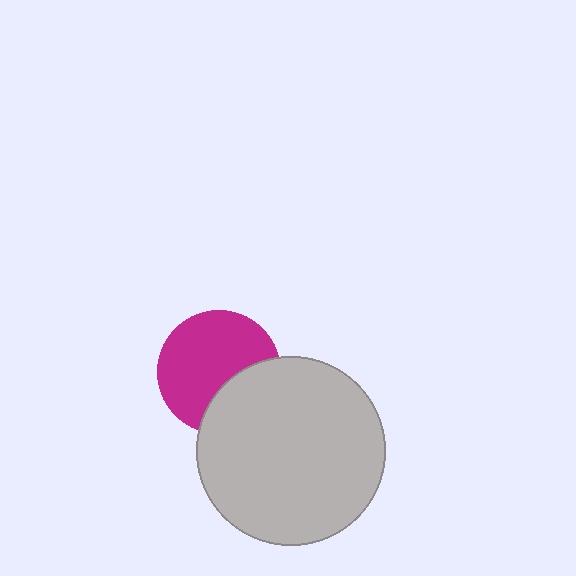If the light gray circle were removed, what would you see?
You would see the complete magenta circle.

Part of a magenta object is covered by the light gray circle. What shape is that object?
It is a circle.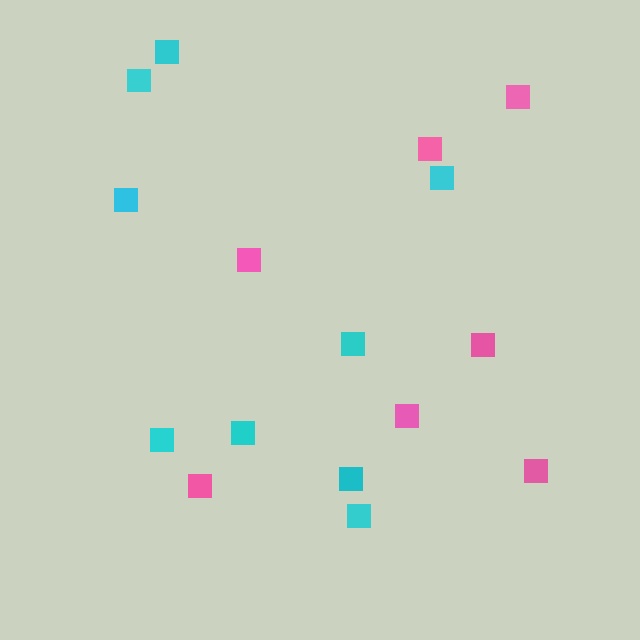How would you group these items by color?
There are 2 groups: one group of cyan squares (9) and one group of pink squares (7).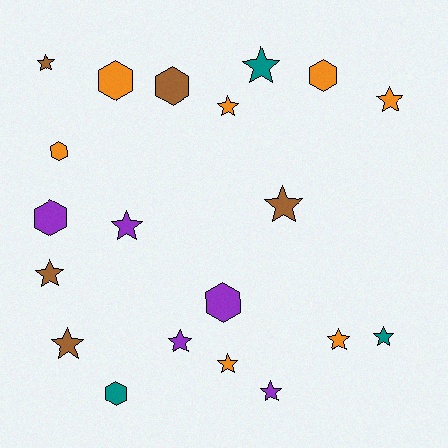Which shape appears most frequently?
Star, with 13 objects.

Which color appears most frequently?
Orange, with 7 objects.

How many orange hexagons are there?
There are 3 orange hexagons.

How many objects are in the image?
There are 20 objects.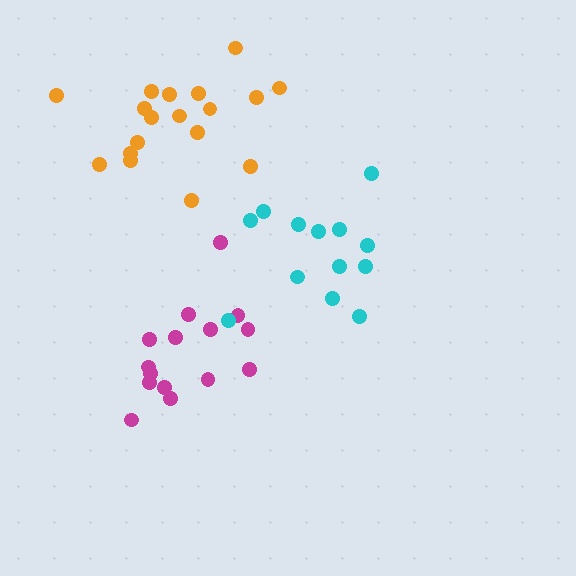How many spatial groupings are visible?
There are 3 spatial groupings.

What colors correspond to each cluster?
The clusters are colored: orange, magenta, cyan.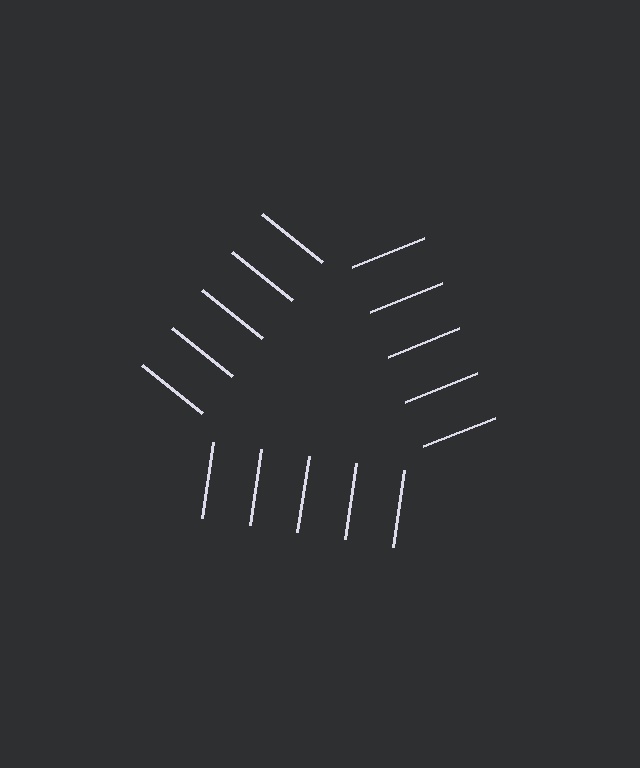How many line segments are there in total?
15 — 5 along each of the 3 edges.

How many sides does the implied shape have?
3 sides — the line-ends trace a triangle.